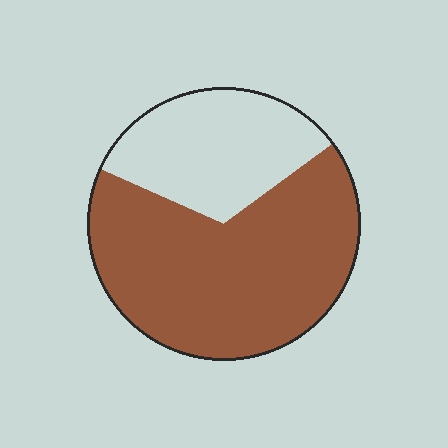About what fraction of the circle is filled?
About two thirds (2/3).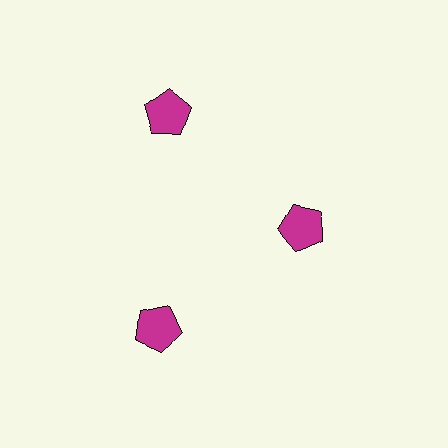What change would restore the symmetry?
The symmetry would be restored by moving it outward, back onto the ring so that all 3 pentagons sit at equal angles and equal distance from the center.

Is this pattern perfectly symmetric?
No. The 3 magenta pentagons are arranged in a ring, but one element near the 3 o'clock position is pulled inward toward the center, breaking the 3-fold rotational symmetry.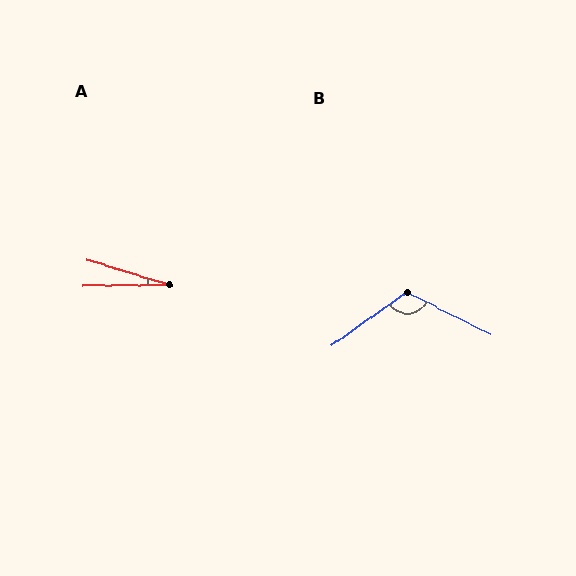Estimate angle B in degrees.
Approximately 117 degrees.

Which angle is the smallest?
A, at approximately 17 degrees.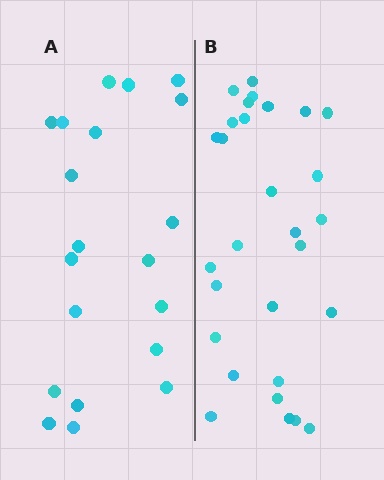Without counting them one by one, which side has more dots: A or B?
Region B (the right region) has more dots.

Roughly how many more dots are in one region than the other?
Region B has roughly 8 or so more dots than region A.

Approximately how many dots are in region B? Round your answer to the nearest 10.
About 30 dots. (The exact count is 29, which rounds to 30.)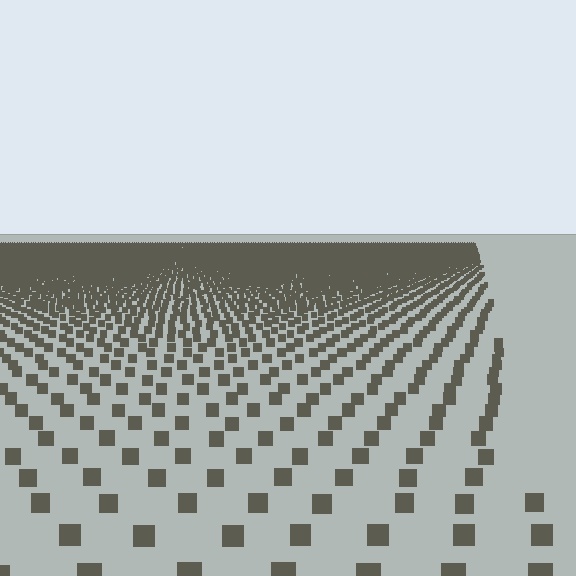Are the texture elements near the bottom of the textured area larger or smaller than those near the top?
Larger. Near the bottom, elements are closer to the viewer and appear at a bigger on-screen size.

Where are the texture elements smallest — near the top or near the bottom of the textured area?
Near the top.